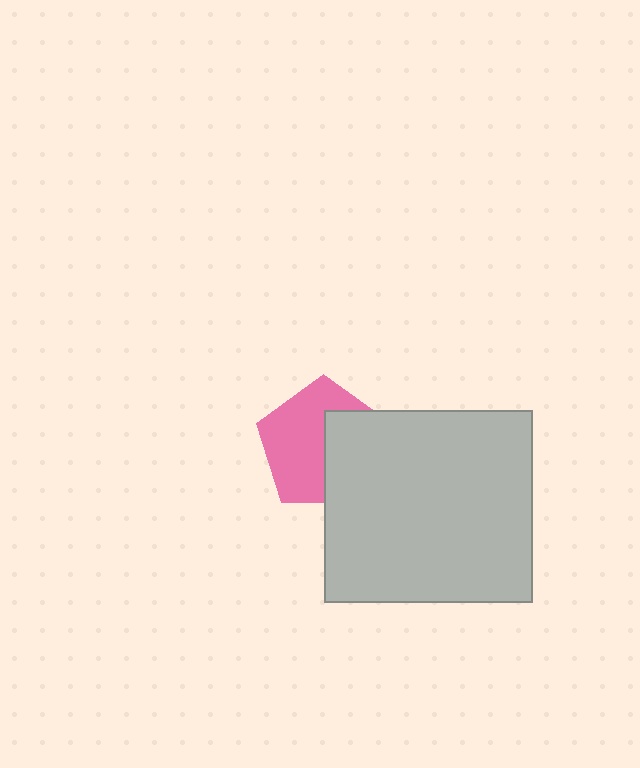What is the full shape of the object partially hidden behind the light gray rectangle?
The partially hidden object is a pink pentagon.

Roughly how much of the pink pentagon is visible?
About half of it is visible (roughly 57%).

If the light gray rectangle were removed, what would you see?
You would see the complete pink pentagon.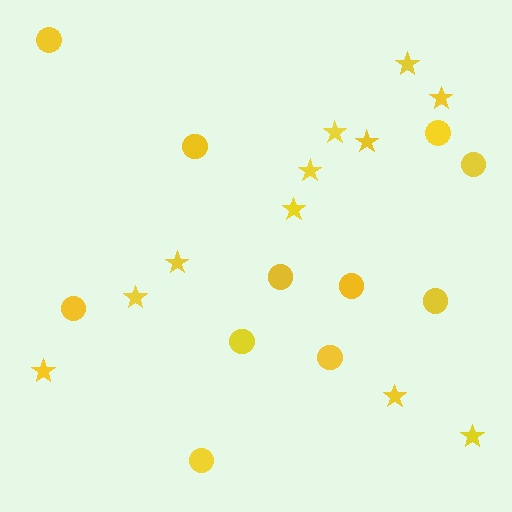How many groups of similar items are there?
There are 2 groups: one group of circles (11) and one group of stars (11).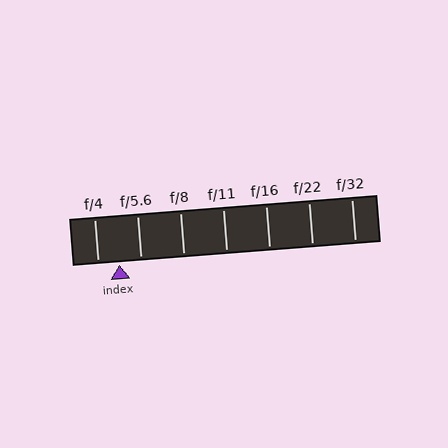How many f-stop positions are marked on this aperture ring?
There are 7 f-stop positions marked.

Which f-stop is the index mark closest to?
The index mark is closest to f/4.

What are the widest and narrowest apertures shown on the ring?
The widest aperture shown is f/4 and the narrowest is f/32.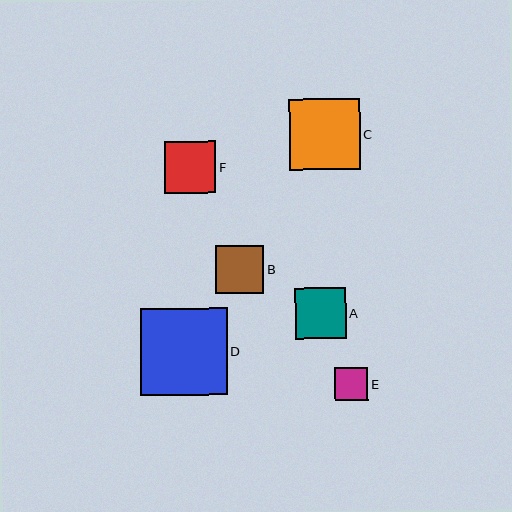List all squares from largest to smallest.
From largest to smallest: D, C, F, A, B, E.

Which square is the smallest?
Square E is the smallest with a size of approximately 33 pixels.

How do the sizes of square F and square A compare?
Square F and square A are approximately the same size.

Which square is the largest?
Square D is the largest with a size of approximately 87 pixels.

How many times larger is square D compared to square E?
Square D is approximately 2.6 times the size of square E.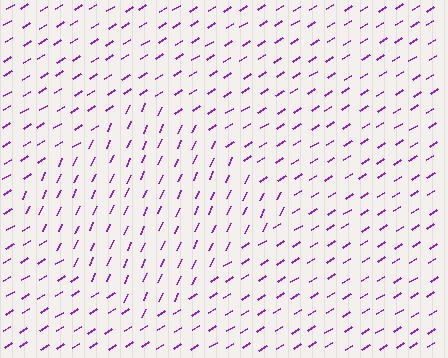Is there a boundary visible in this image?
Yes, there is a texture boundary formed by a change in line orientation.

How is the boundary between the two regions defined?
The boundary is defined purely by a change in line orientation (approximately 33 degrees difference). All lines are the same color and thickness.